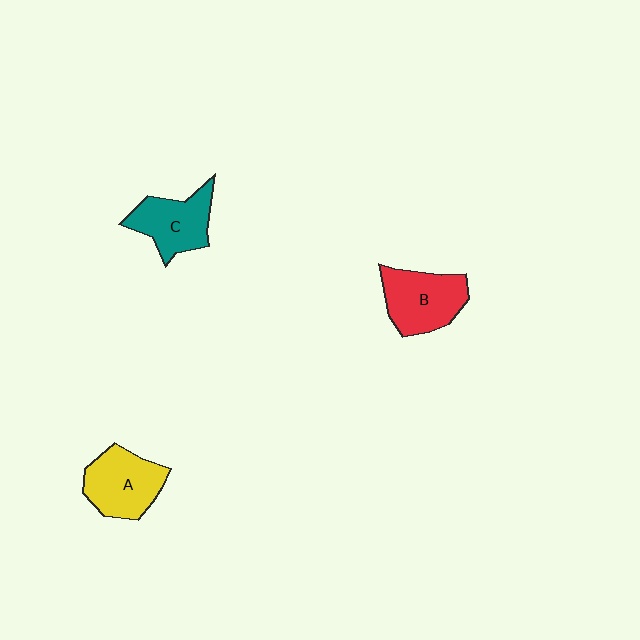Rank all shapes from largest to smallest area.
From largest to smallest: B (red), A (yellow), C (teal).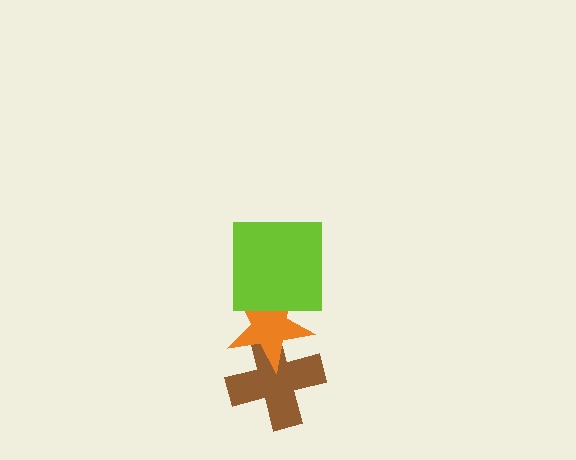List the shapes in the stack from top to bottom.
From top to bottom: the lime square, the orange star, the brown cross.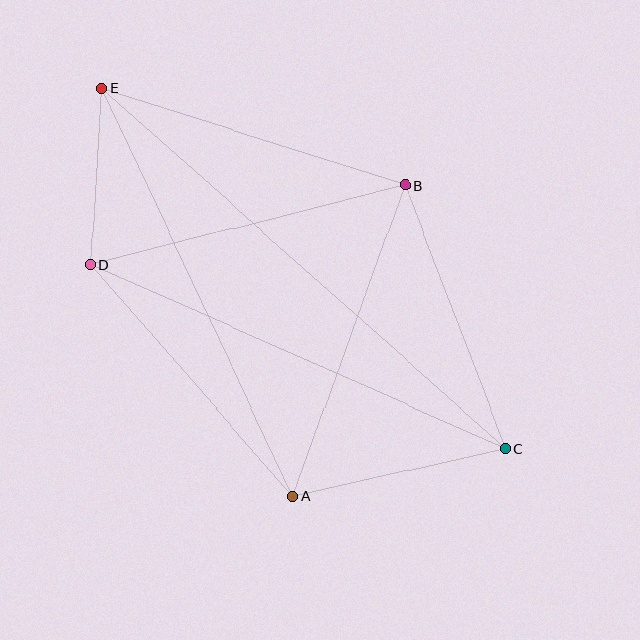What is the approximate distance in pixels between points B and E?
The distance between B and E is approximately 318 pixels.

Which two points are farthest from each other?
Points C and E are farthest from each other.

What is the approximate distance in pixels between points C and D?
The distance between C and D is approximately 455 pixels.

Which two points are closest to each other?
Points D and E are closest to each other.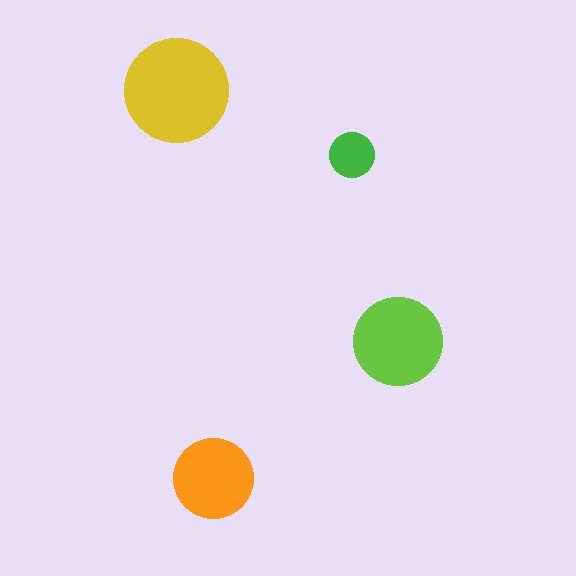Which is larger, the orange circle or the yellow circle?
The yellow one.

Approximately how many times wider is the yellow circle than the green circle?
About 2.5 times wider.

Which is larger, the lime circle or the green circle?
The lime one.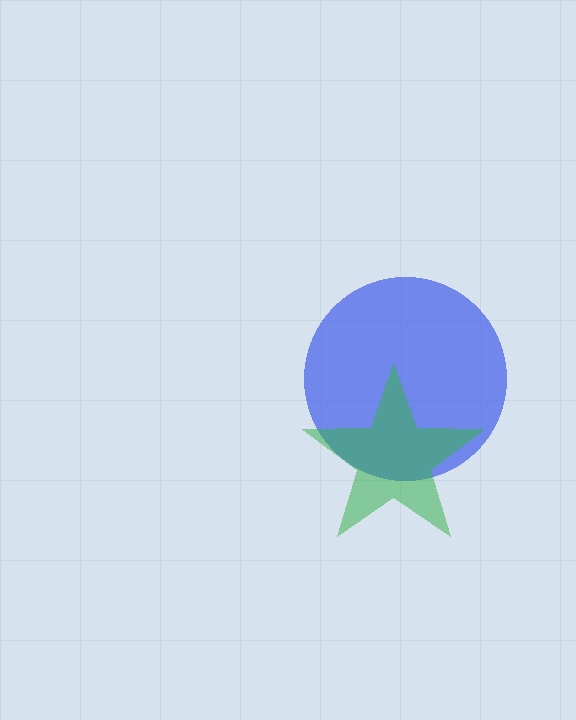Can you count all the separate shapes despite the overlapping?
Yes, there are 2 separate shapes.